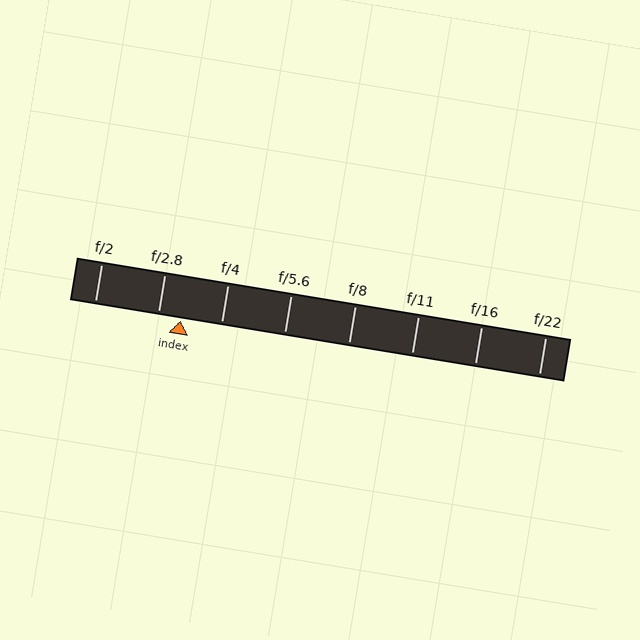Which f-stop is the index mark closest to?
The index mark is closest to f/2.8.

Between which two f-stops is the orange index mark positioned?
The index mark is between f/2.8 and f/4.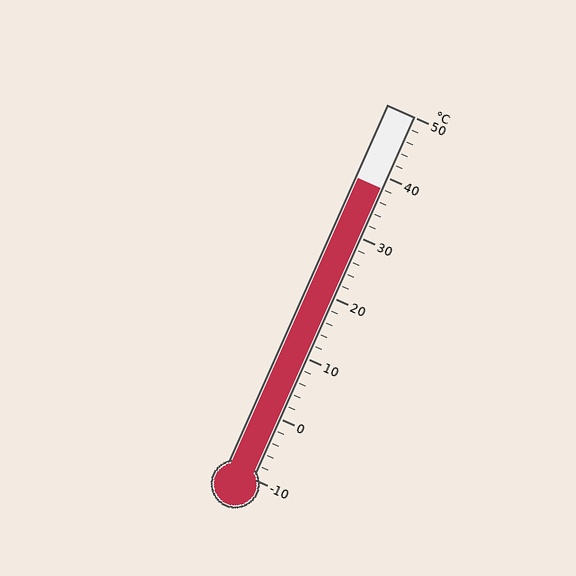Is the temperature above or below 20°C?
The temperature is above 20°C.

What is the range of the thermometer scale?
The thermometer scale ranges from -10°C to 50°C.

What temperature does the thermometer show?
The thermometer shows approximately 38°C.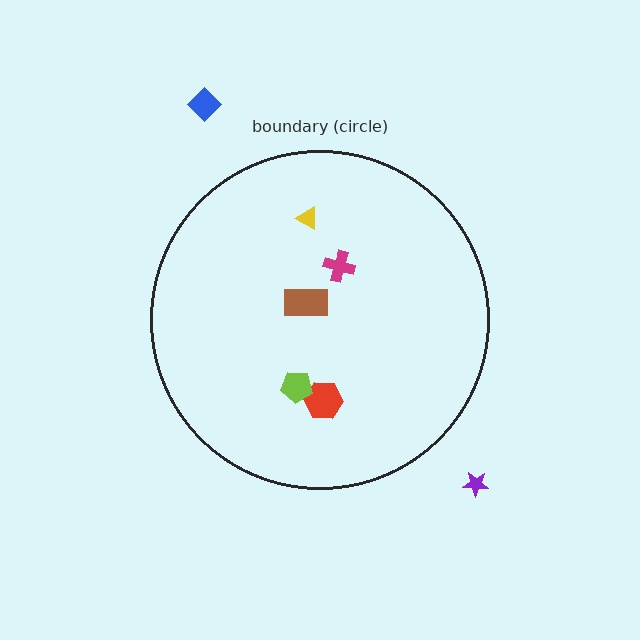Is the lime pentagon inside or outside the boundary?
Inside.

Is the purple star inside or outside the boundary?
Outside.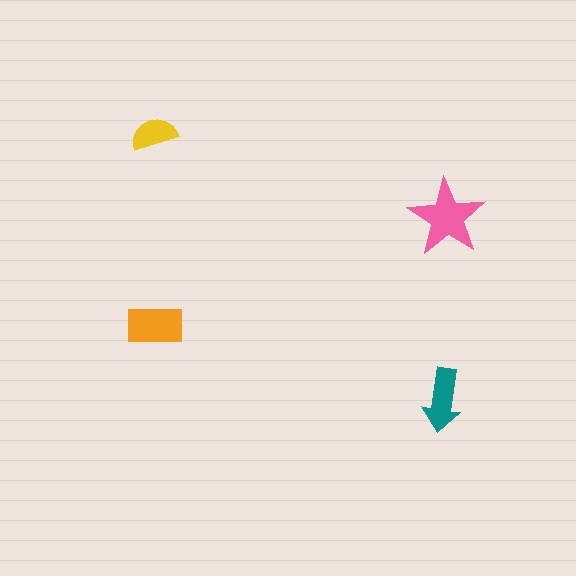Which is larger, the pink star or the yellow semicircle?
The pink star.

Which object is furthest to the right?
The pink star is rightmost.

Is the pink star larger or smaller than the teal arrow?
Larger.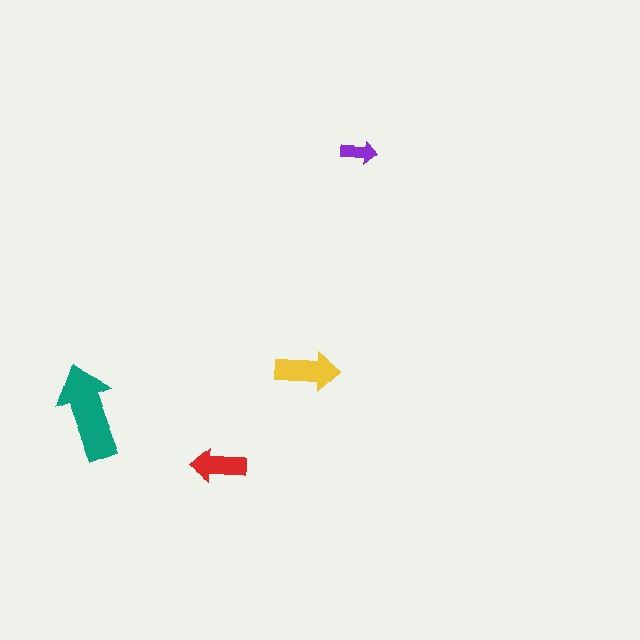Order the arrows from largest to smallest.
the teal one, the yellow one, the red one, the purple one.